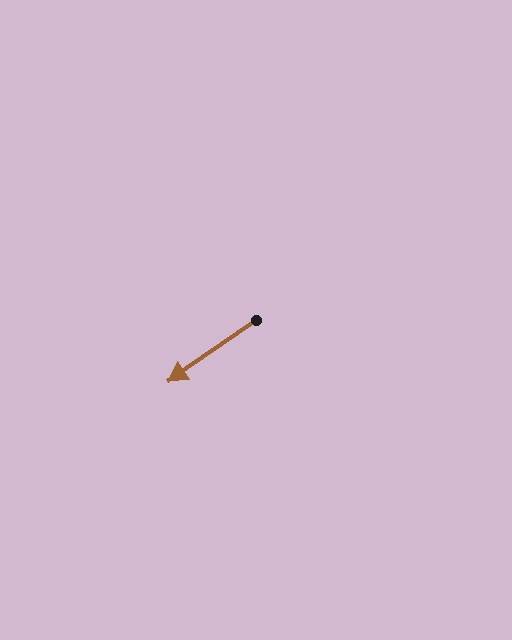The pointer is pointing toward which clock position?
Roughly 8 o'clock.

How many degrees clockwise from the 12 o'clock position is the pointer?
Approximately 235 degrees.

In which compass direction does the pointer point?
Southwest.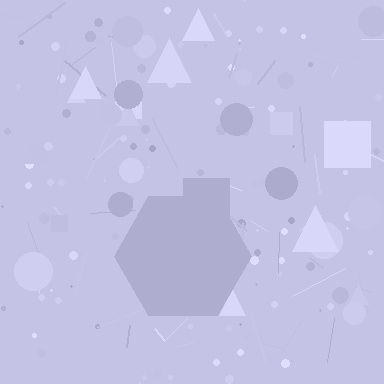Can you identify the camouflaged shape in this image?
The camouflaged shape is a hexagon.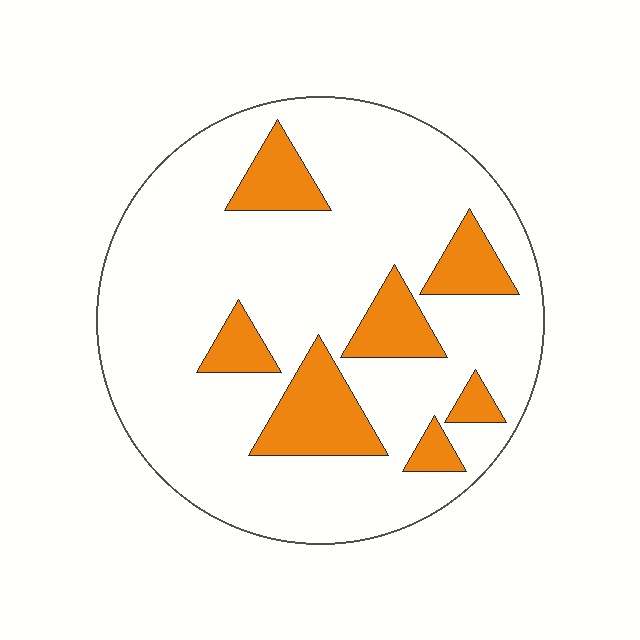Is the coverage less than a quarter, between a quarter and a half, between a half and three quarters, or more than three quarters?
Less than a quarter.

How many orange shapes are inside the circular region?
7.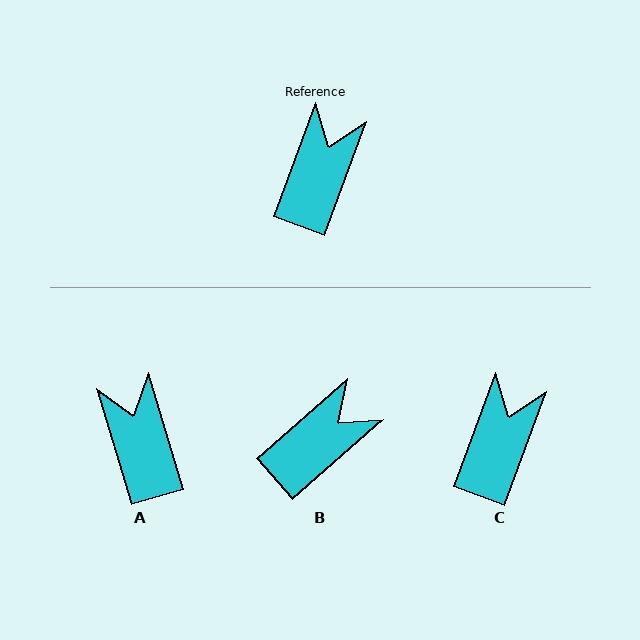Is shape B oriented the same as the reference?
No, it is off by about 28 degrees.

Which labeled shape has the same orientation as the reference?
C.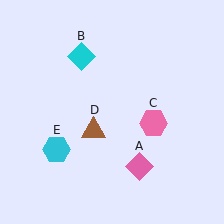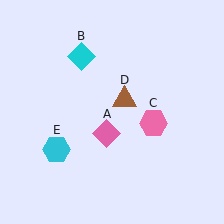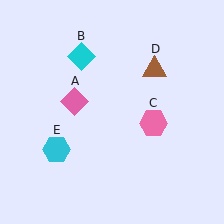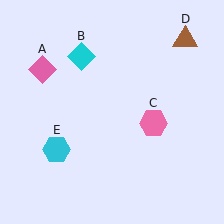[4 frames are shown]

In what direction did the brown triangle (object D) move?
The brown triangle (object D) moved up and to the right.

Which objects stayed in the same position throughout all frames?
Cyan diamond (object B) and pink hexagon (object C) and cyan hexagon (object E) remained stationary.